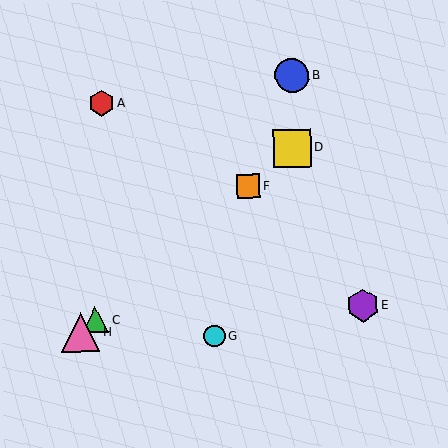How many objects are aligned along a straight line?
4 objects (C, D, F, H) are aligned along a straight line.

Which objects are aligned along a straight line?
Objects C, D, F, H are aligned along a straight line.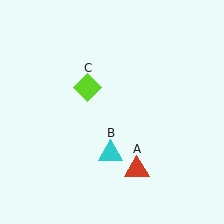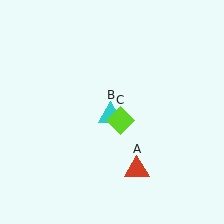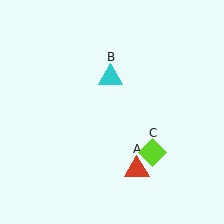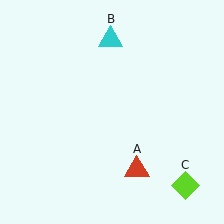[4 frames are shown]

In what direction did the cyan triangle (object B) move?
The cyan triangle (object B) moved up.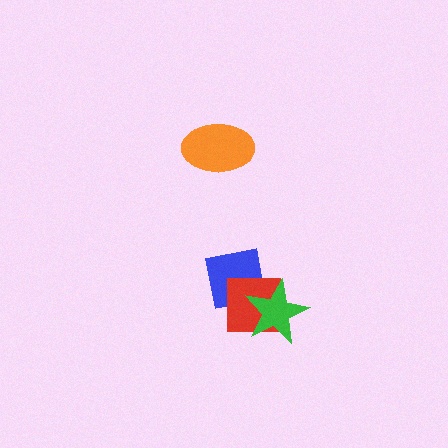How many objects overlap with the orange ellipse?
0 objects overlap with the orange ellipse.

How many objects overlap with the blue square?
2 objects overlap with the blue square.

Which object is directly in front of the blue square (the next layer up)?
The red square is directly in front of the blue square.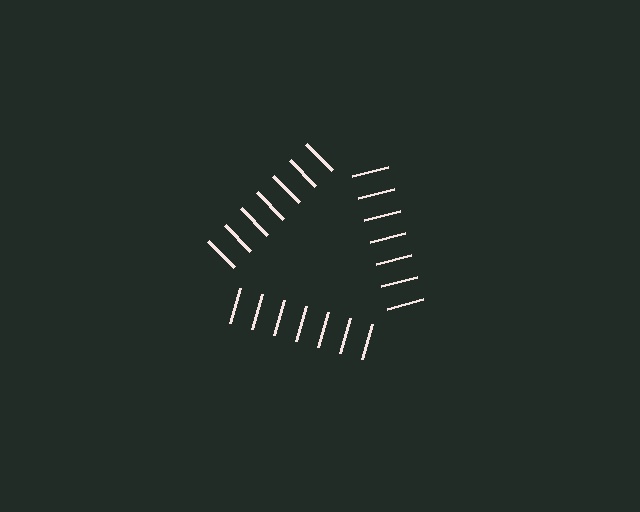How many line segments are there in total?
21 — 7 along each of the 3 edges.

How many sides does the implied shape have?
3 sides — the line-ends trace a triangle.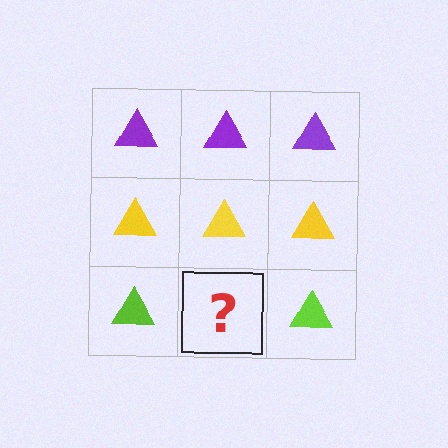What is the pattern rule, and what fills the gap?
The rule is that each row has a consistent color. The gap should be filled with a lime triangle.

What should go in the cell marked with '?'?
The missing cell should contain a lime triangle.